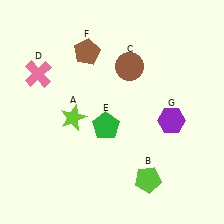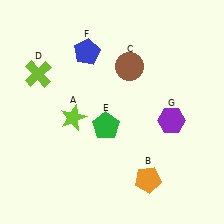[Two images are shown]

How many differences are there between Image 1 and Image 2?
There are 3 differences between the two images.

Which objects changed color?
B changed from lime to orange. D changed from pink to lime. F changed from brown to blue.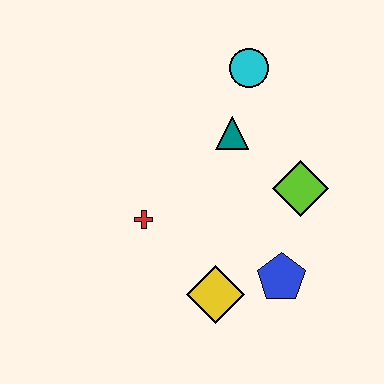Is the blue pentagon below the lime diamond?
Yes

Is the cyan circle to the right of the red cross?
Yes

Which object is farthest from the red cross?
The cyan circle is farthest from the red cross.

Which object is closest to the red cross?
The yellow diamond is closest to the red cross.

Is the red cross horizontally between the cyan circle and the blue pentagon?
No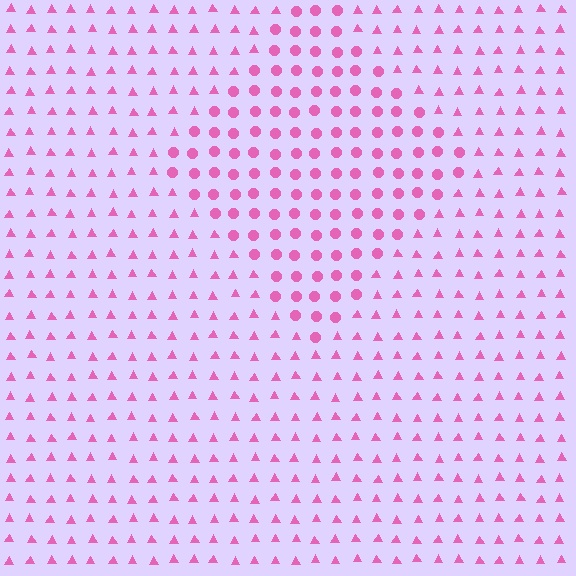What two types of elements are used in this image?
The image uses circles inside the diamond region and triangles outside it.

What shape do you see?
I see a diamond.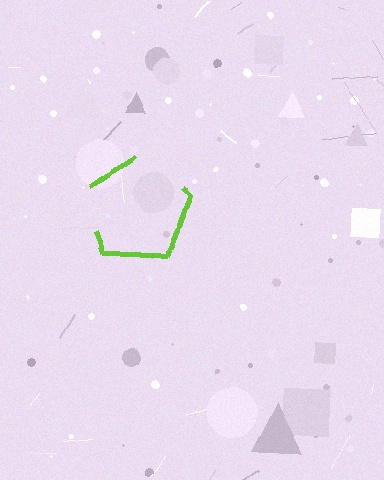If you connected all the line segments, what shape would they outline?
They would outline a pentagon.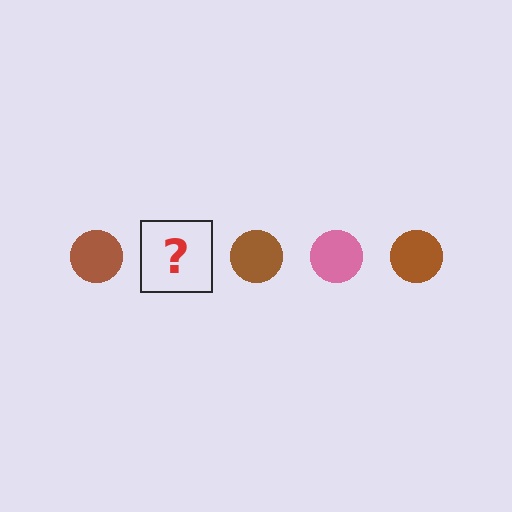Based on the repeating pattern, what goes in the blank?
The blank should be a pink circle.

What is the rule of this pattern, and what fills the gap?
The rule is that the pattern cycles through brown, pink circles. The gap should be filled with a pink circle.